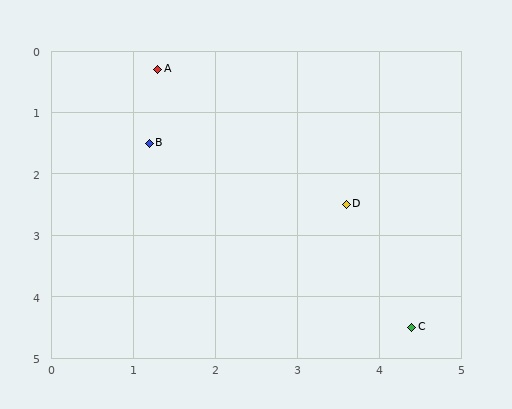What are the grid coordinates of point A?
Point A is at approximately (1.3, 0.3).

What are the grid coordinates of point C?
Point C is at approximately (4.4, 4.5).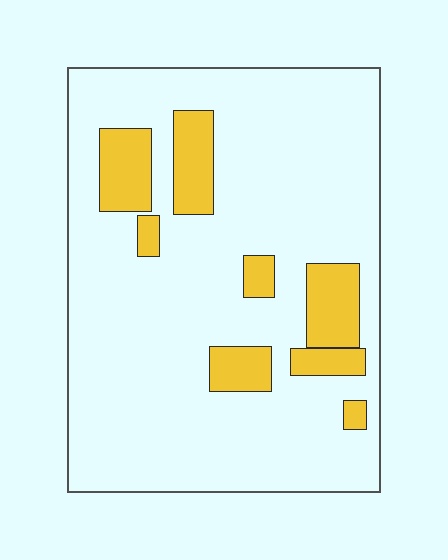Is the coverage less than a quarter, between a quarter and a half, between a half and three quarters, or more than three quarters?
Less than a quarter.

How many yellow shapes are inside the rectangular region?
8.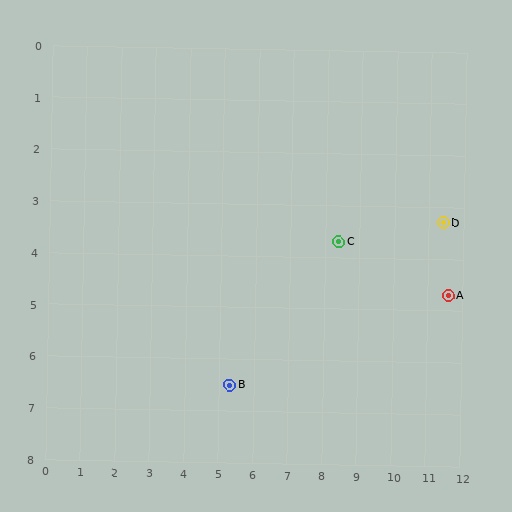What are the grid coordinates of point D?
Point D is at approximately (11.4, 3.3).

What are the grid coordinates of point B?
Point B is at approximately (5.3, 6.5).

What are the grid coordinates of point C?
Point C is at approximately (8.4, 3.7).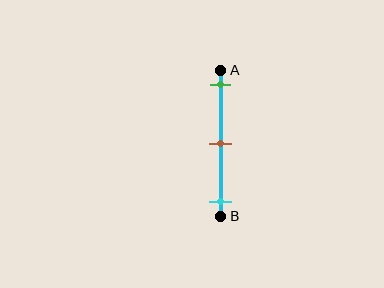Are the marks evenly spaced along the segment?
Yes, the marks are approximately evenly spaced.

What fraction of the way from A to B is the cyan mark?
The cyan mark is approximately 90% (0.9) of the way from A to B.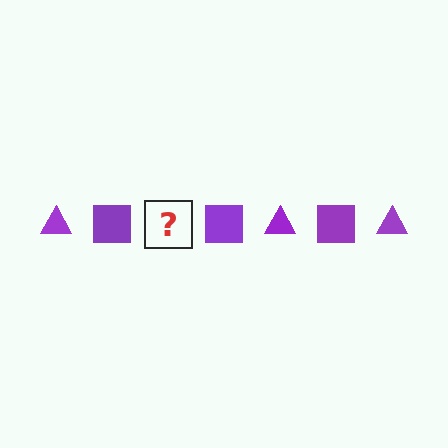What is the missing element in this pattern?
The missing element is a purple triangle.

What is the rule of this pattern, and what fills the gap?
The rule is that the pattern cycles through triangle, square shapes in purple. The gap should be filled with a purple triangle.